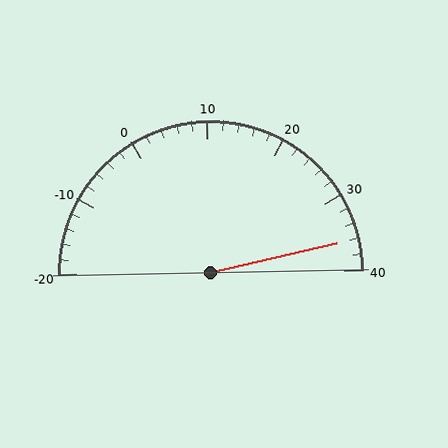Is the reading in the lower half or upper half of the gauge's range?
The reading is in the upper half of the range (-20 to 40).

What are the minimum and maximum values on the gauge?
The gauge ranges from -20 to 40.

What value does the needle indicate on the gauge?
The needle indicates approximately 36.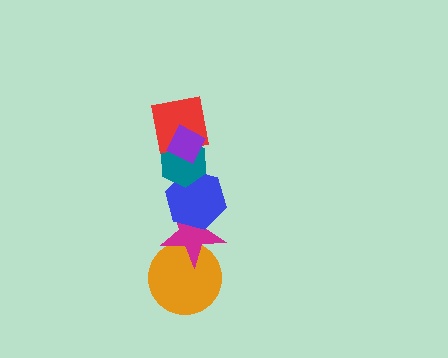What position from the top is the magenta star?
The magenta star is 5th from the top.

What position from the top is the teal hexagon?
The teal hexagon is 3rd from the top.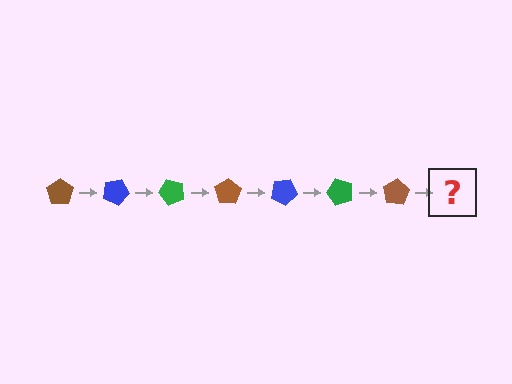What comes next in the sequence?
The next element should be a blue pentagon, rotated 175 degrees from the start.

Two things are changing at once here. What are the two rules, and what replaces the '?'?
The two rules are that it rotates 25 degrees each step and the color cycles through brown, blue, and green. The '?' should be a blue pentagon, rotated 175 degrees from the start.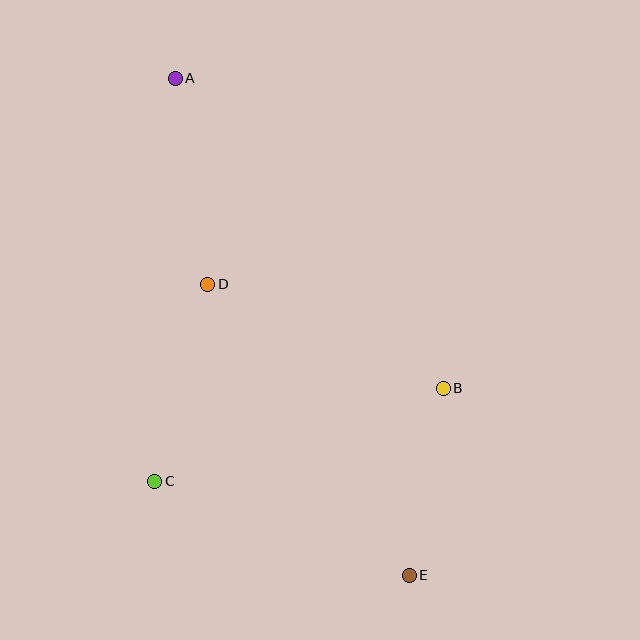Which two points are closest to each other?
Points B and E are closest to each other.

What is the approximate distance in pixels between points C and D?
The distance between C and D is approximately 204 pixels.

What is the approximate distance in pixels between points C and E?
The distance between C and E is approximately 271 pixels.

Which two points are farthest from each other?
Points A and E are farthest from each other.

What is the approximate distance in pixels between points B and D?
The distance between B and D is approximately 258 pixels.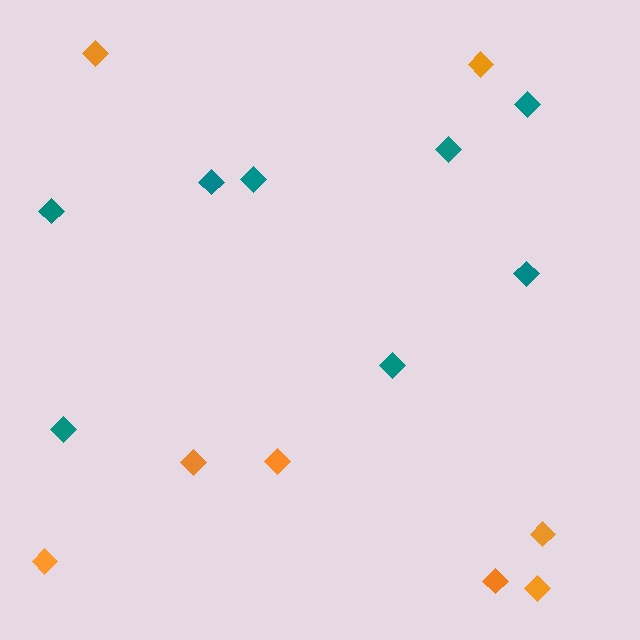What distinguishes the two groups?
There are 2 groups: one group of orange diamonds (8) and one group of teal diamonds (8).